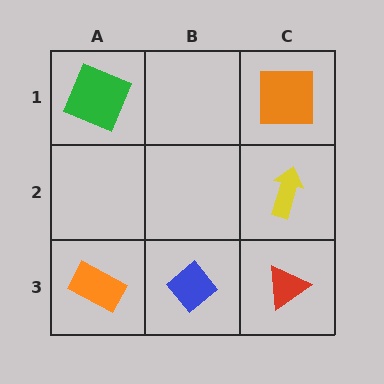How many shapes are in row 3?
3 shapes.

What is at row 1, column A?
A green square.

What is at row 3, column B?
A blue diamond.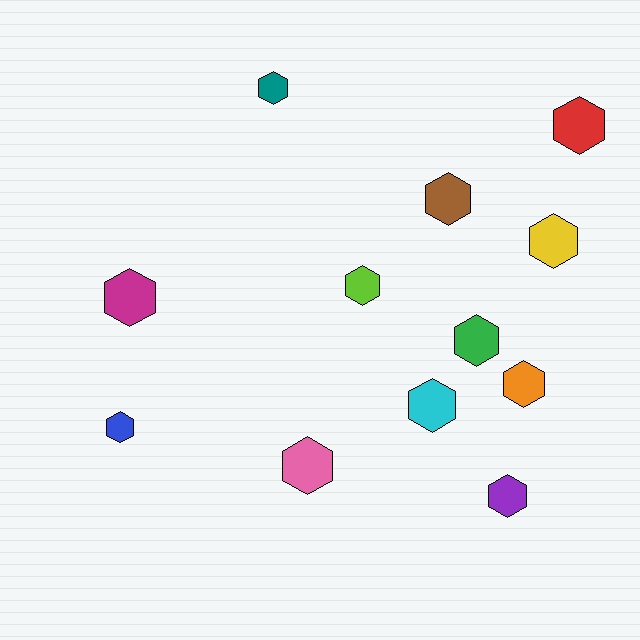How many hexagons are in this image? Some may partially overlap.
There are 12 hexagons.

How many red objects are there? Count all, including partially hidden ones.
There is 1 red object.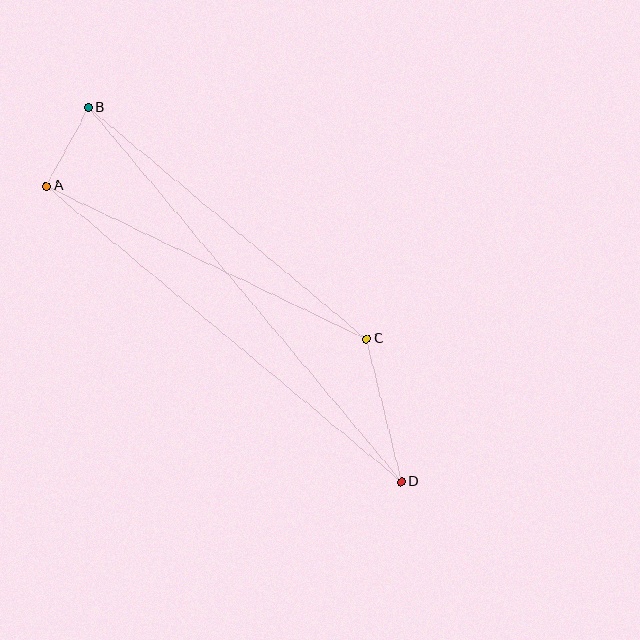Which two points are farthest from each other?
Points B and D are farthest from each other.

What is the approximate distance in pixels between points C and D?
The distance between C and D is approximately 147 pixels.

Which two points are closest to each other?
Points A and B are closest to each other.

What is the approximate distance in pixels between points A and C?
The distance between A and C is approximately 354 pixels.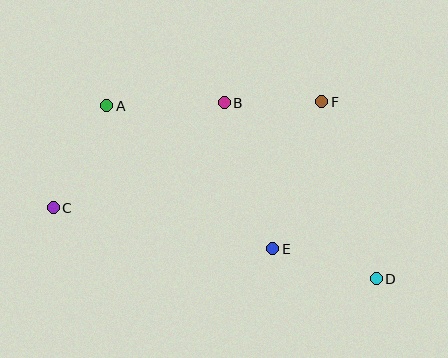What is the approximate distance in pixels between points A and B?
The distance between A and B is approximately 118 pixels.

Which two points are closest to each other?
Points B and F are closest to each other.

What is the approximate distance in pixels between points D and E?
The distance between D and E is approximately 108 pixels.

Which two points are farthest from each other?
Points C and D are farthest from each other.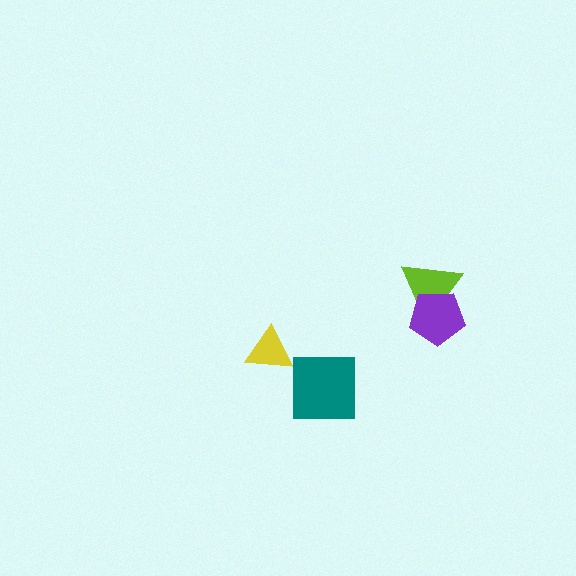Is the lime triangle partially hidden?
Yes, it is partially covered by another shape.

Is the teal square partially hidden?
No, no other shape covers it.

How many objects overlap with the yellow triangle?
0 objects overlap with the yellow triangle.